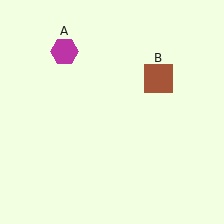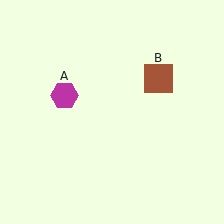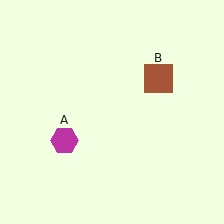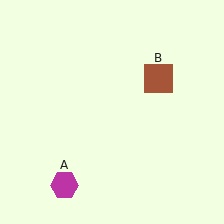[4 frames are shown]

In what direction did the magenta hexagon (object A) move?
The magenta hexagon (object A) moved down.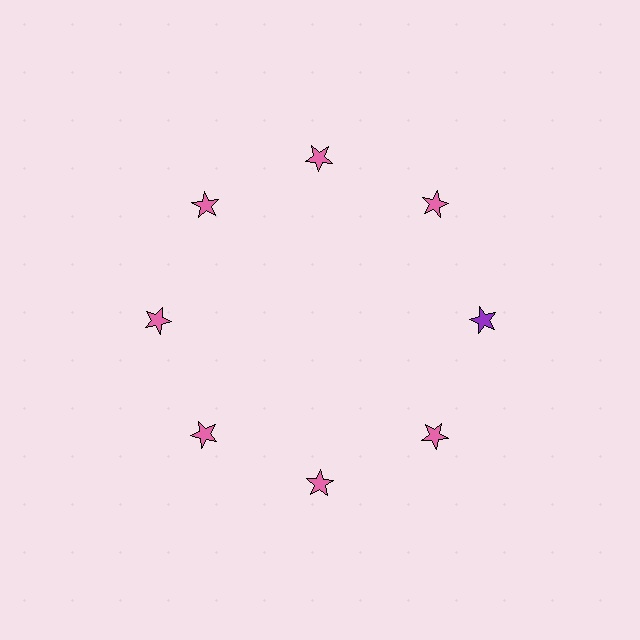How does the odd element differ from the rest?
It has a different color: purple instead of pink.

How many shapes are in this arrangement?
There are 8 shapes arranged in a ring pattern.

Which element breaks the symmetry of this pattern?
The purple star at roughly the 3 o'clock position breaks the symmetry. All other shapes are pink stars.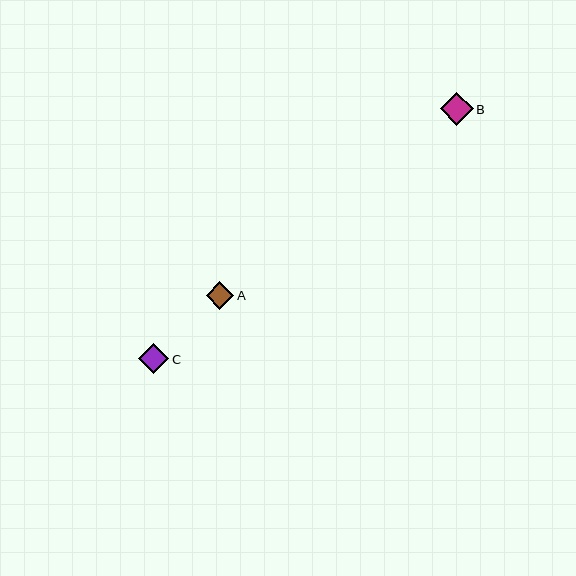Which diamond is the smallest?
Diamond A is the smallest with a size of approximately 27 pixels.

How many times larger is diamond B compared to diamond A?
Diamond B is approximately 1.2 times the size of diamond A.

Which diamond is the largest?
Diamond B is the largest with a size of approximately 33 pixels.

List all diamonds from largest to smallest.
From largest to smallest: B, C, A.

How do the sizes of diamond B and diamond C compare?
Diamond B and diamond C are approximately the same size.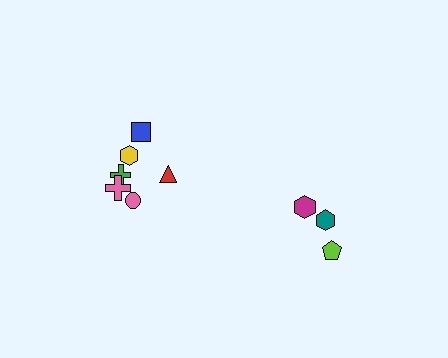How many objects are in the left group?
There are 6 objects.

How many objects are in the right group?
There are 3 objects.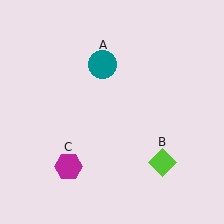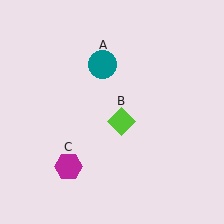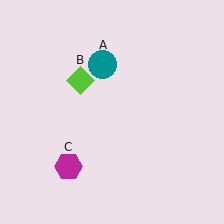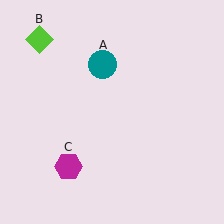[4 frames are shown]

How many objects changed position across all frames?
1 object changed position: lime diamond (object B).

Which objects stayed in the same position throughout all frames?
Teal circle (object A) and magenta hexagon (object C) remained stationary.